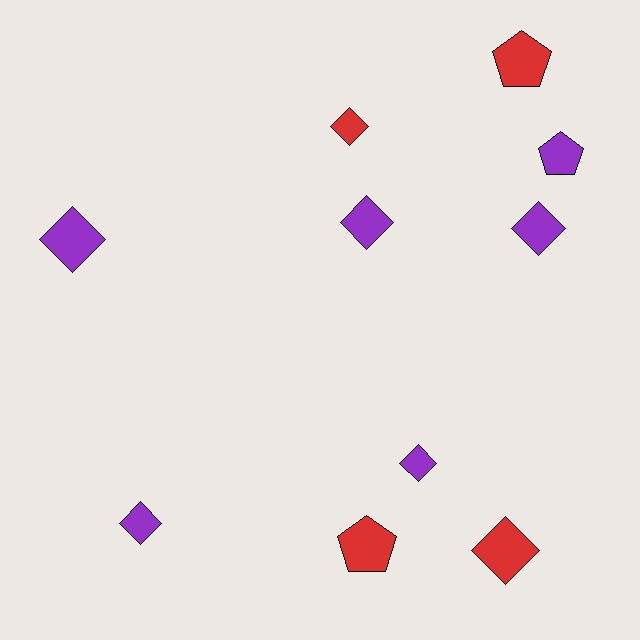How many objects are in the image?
There are 10 objects.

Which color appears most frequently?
Purple, with 6 objects.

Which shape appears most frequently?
Diamond, with 7 objects.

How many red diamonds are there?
There are 2 red diamonds.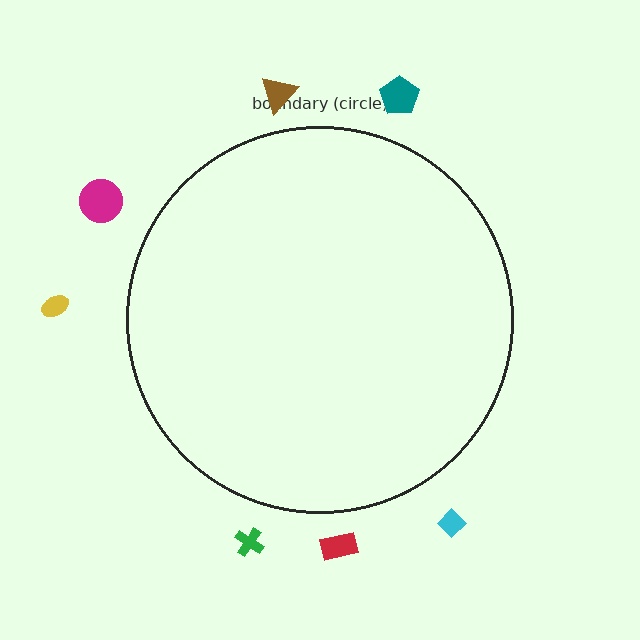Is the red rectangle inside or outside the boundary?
Outside.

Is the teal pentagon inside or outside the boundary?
Outside.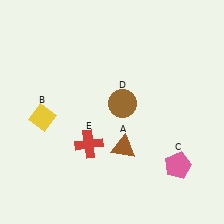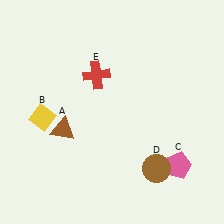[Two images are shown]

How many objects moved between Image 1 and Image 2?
3 objects moved between the two images.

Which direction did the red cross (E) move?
The red cross (E) moved up.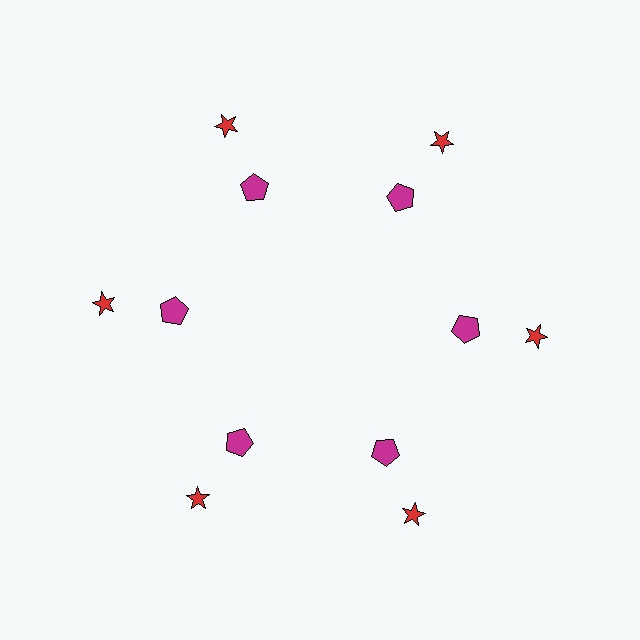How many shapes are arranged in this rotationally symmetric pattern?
There are 12 shapes, arranged in 6 groups of 2.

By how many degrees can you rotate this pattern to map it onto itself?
The pattern maps onto itself every 60 degrees of rotation.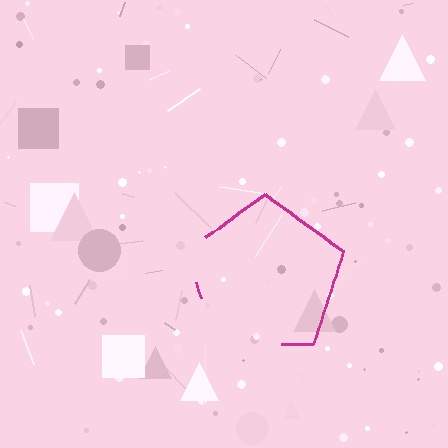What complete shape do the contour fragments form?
The contour fragments form a pentagon.